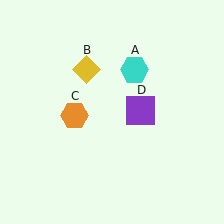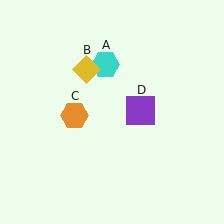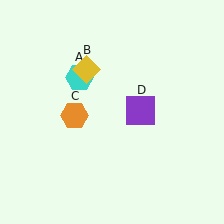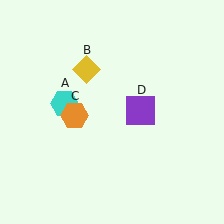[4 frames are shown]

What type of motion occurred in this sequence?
The cyan hexagon (object A) rotated counterclockwise around the center of the scene.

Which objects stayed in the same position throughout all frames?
Yellow diamond (object B) and orange hexagon (object C) and purple square (object D) remained stationary.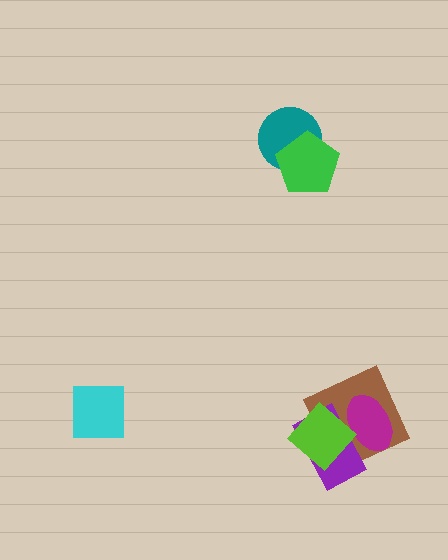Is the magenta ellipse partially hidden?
Yes, it is partially covered by another shape.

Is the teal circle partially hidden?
Yes, it is partially covered by another shape.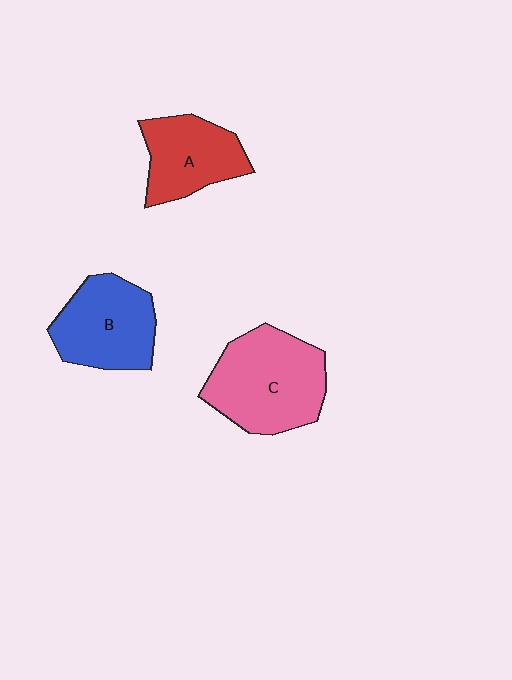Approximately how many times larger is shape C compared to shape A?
Approximately 1.4 times.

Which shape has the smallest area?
Shape A (red).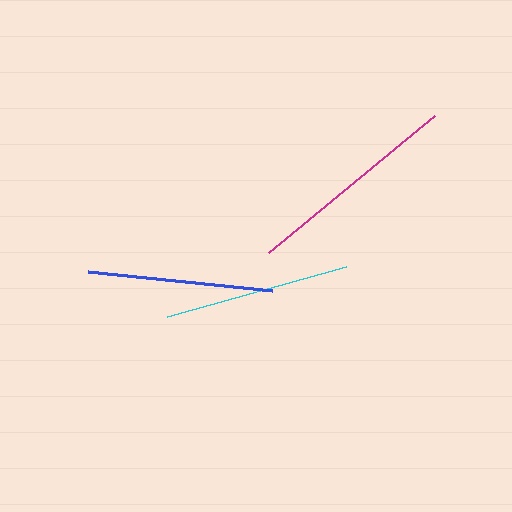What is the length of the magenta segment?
The magenta segment is approximately 216 pixels long.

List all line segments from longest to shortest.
From longest to shortest: magenta, cyan, blue.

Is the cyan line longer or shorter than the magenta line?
The magenta line is longer than the cyan line.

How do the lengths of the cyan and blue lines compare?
The cyan and blue lines are approximately the same length.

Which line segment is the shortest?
The blue line is the shortest at approximately 184 pixels.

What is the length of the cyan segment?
The cyan segment is approximately 186 pixels long.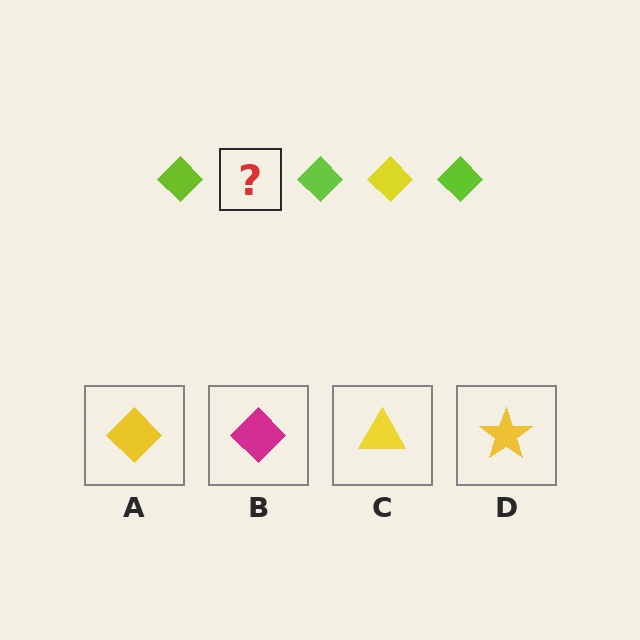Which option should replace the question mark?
Option A.